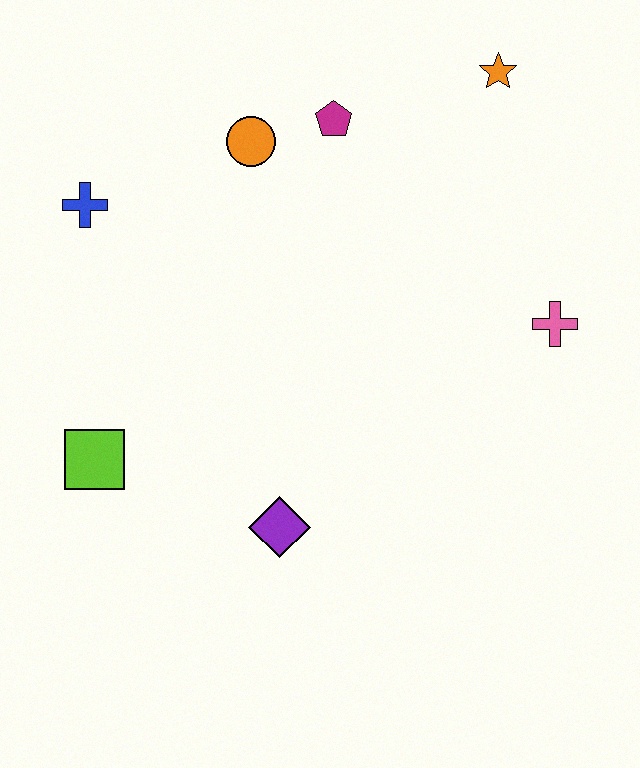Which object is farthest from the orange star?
The lime square is farthest from the orange star.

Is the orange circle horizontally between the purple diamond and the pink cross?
No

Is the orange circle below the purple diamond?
No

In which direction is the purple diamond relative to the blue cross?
The purple diamond is below the blue cross.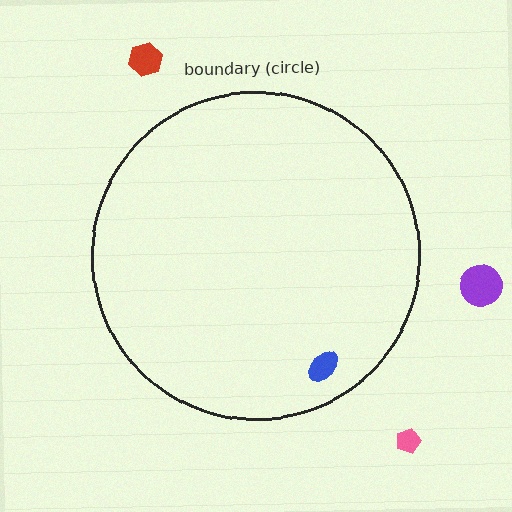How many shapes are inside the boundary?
1 inside, 3 outside.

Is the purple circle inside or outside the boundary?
Outside.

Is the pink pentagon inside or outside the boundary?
Outside.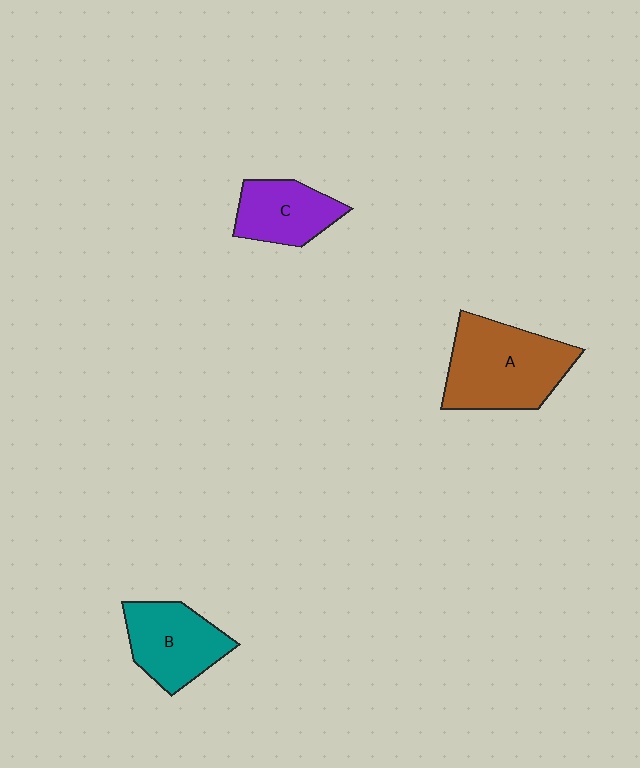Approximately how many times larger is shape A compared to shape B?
Approximately 1.4 times.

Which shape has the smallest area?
Shape C (purple).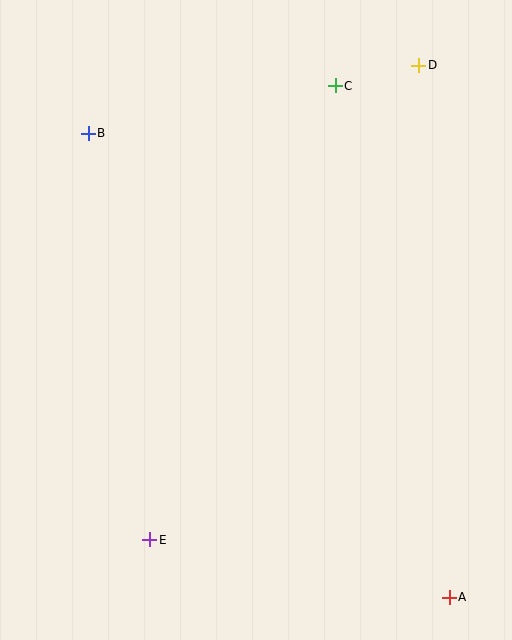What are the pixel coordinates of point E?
Point E is at (150, 540).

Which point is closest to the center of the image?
Point E at (150, 540) is closest to the center.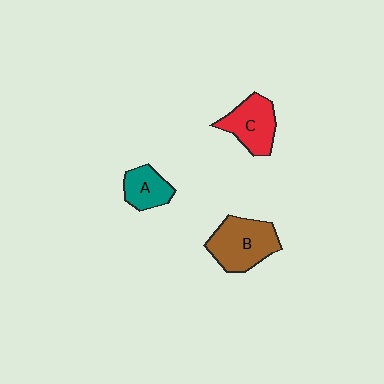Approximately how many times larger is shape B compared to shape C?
Approximately 1.2 times.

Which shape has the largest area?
Shape B (brown).